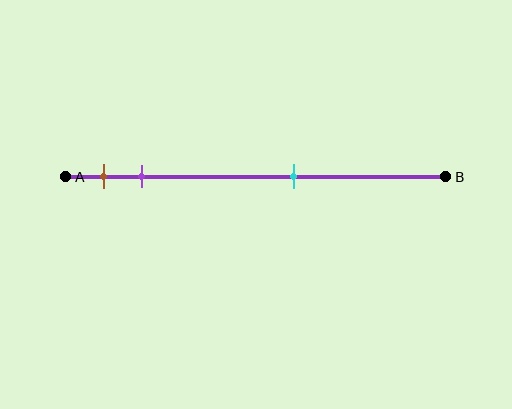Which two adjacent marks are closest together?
The brown and purple marks are the closest adjacent pair.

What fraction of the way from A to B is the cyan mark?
The cyan mark is approximately 60% (0.6) of the way from A to B.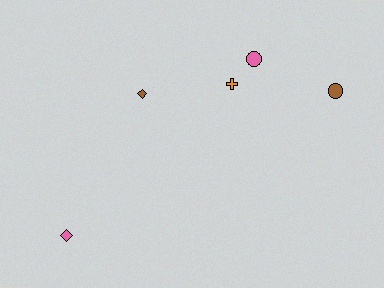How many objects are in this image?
There are 5 objects.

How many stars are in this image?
There are no stars.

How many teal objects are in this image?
There are no teal objects.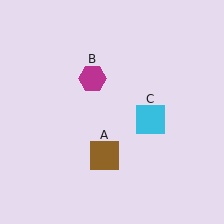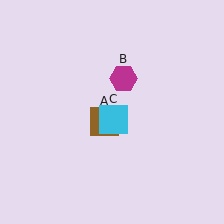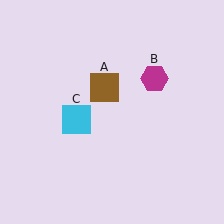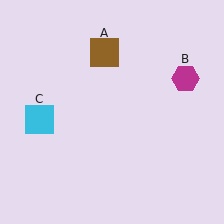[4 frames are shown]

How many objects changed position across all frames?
3 objects changed position: brown square (object A), magenta hexagon (object B), cyan square (object C).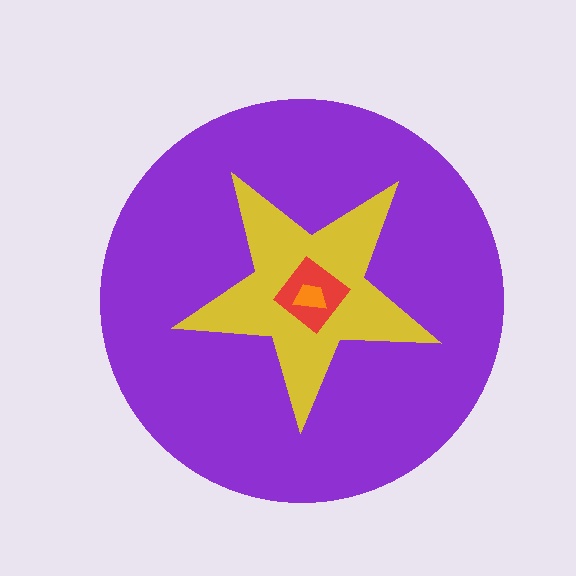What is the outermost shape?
The purple circle.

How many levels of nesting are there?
4.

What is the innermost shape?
The orange trapezoid.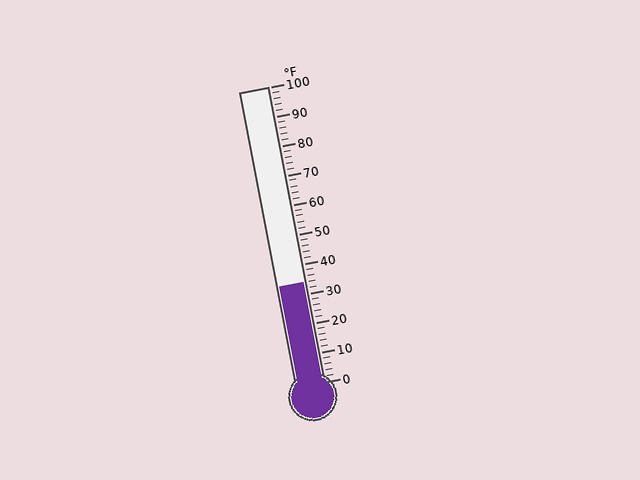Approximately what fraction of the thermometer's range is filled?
The thermometer is filled to approximately 35% of its range.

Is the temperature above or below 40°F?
The temperature is below 40°F.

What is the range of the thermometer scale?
The thermometer scale ranges from 0°F to 100°F.